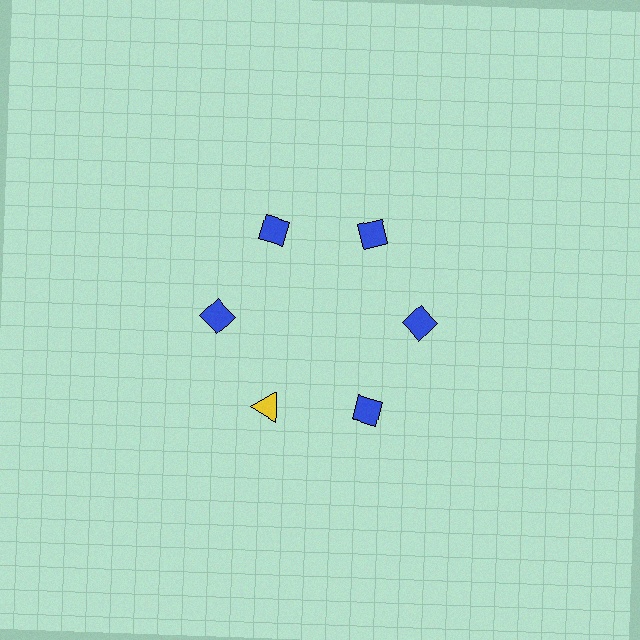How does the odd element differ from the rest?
It differs in both color (yellow instead of blue) and shape (triangle instead of diamond).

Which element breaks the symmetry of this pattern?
The yellow triangle at roughly the 7 o'clock position breaks the symmetry. All other shapes are blue diamonds.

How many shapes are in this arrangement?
There are 6 shapes arranged in a ring pattern.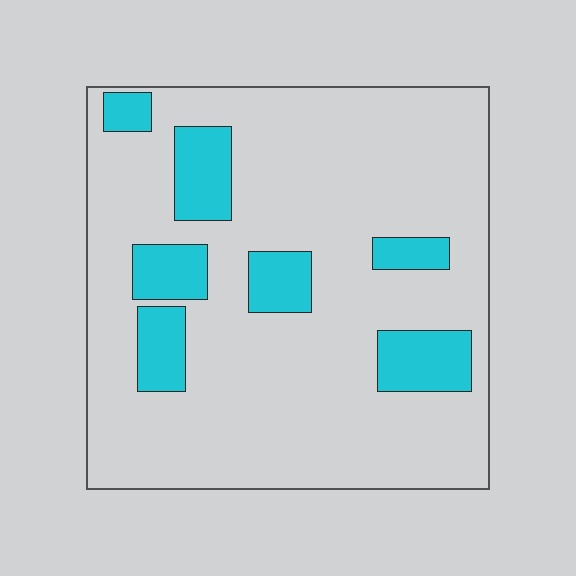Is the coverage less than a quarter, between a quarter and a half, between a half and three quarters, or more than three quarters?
Less than a quarter.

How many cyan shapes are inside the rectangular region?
7.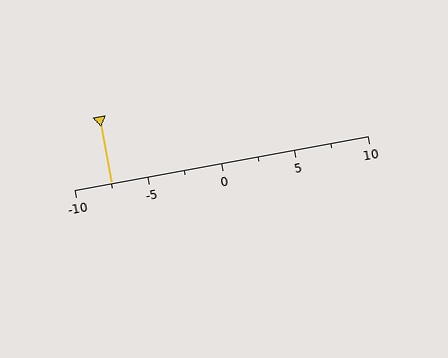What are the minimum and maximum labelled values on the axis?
The axis runs from -10 to 10.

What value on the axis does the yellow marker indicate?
The marker indicates approximately -7.5.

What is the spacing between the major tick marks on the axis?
The major ticks are spaced 5 apart.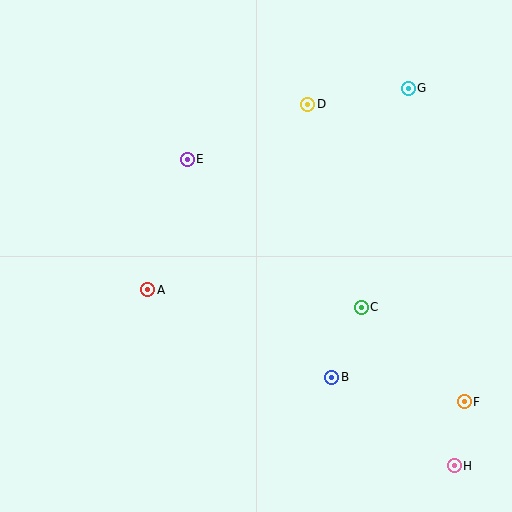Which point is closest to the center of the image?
Point A at (148, 290) is closest to the center.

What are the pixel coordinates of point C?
Point C is at (361, 307).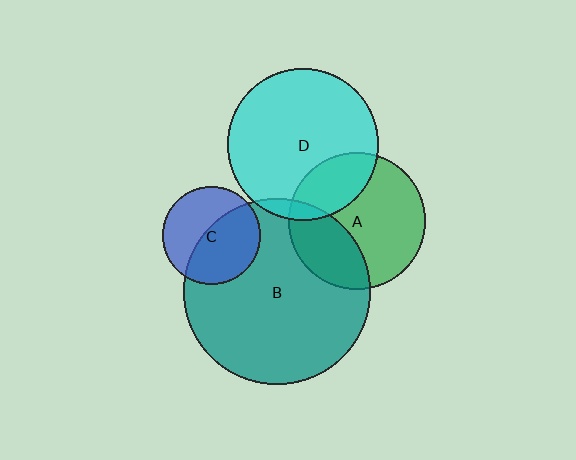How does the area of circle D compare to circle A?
Approximately 1.2 times.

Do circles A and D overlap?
Yes.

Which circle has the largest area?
Circle B (teal).